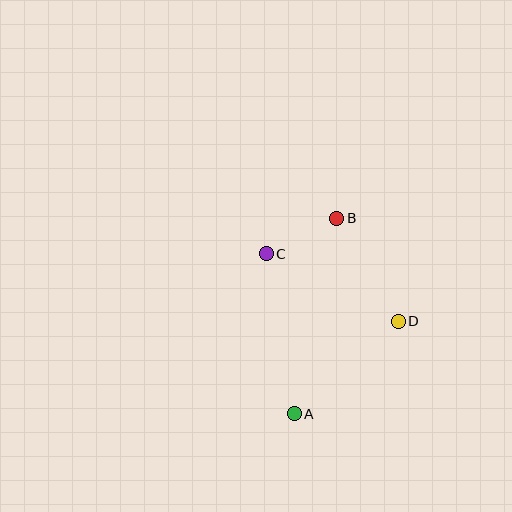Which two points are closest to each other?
Points B and C are closest to each other.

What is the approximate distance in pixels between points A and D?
The distance between A and D is approximately 139 pixels.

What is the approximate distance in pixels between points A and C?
The distance between A and C is approximately 162 pixels.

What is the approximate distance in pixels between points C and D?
The distance between C and D is approximately 148 pixels.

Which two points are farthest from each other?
Points A and B are farthest from each other.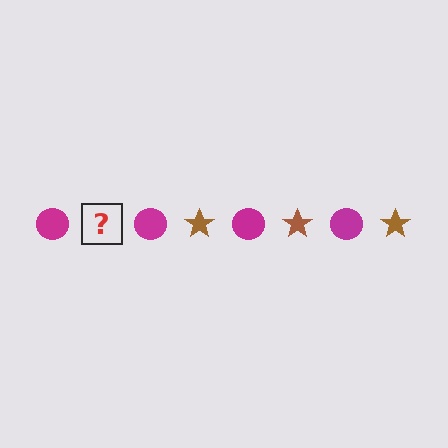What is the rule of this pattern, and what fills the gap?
The rule is that the pattern alternates between magenta circle and brown star. The gap should be filled with a brown star.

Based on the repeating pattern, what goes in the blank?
The blank should be a brown star.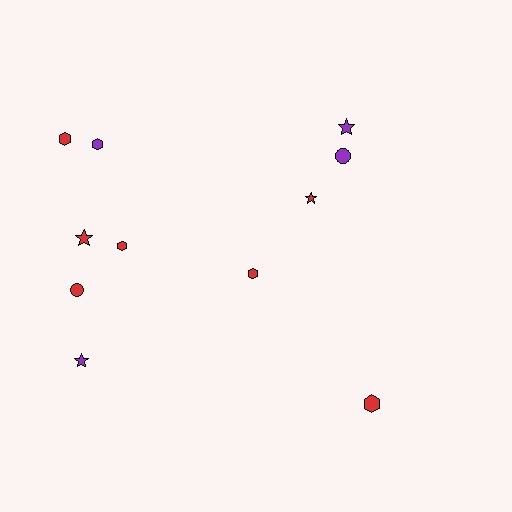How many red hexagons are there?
There are 4 red hexagons.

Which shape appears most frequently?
Hexagon, with 5 objects.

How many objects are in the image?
There are 11 objects.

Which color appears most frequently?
Red, with 7 objects.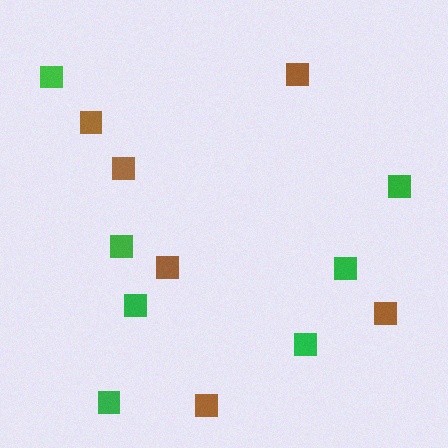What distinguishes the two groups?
There are 2 groups: one group of green squares (7) and one group of brown squares (6).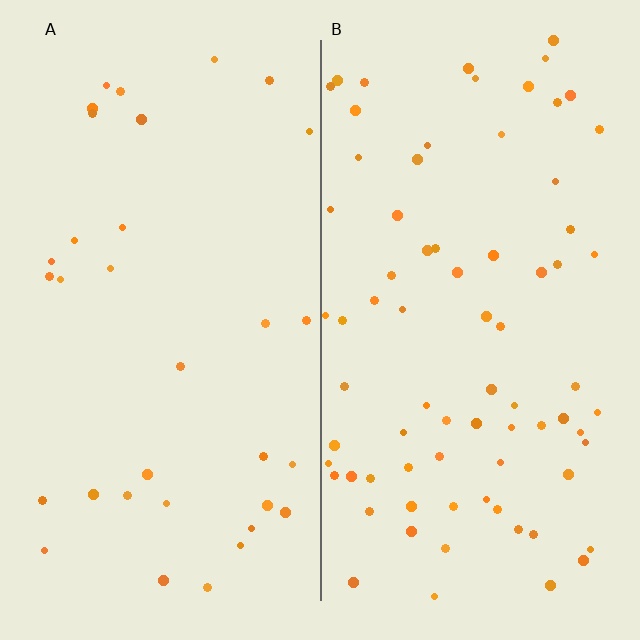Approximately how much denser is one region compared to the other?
Approximately 2.3× — region B over region A.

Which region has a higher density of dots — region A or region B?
B (the right).